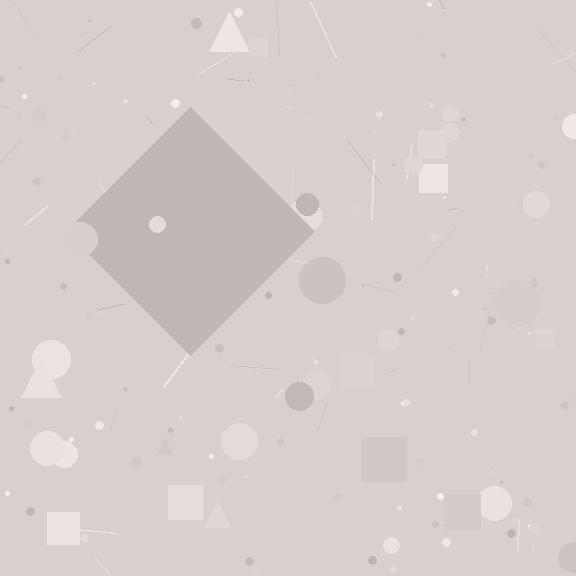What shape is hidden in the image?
A diamond is hidden in the image.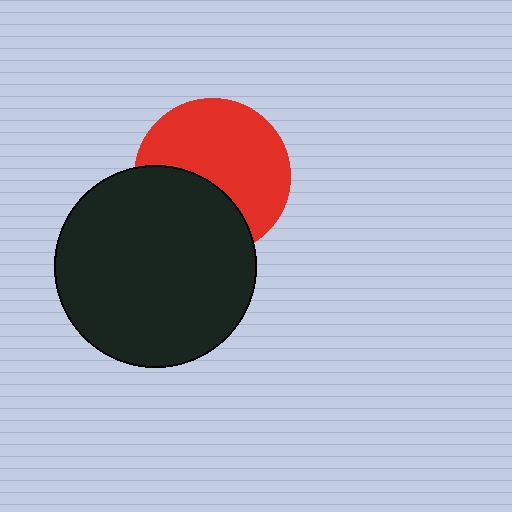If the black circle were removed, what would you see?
You would see the complete red circle.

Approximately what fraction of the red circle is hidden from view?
Roughly 38% of the red circle is hidden behind the black circle.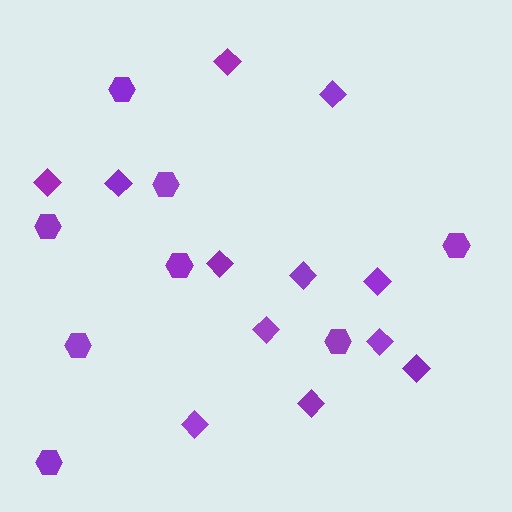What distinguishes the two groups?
There are 2 groups: one group of diamonds (12) and one group of hexagons (8).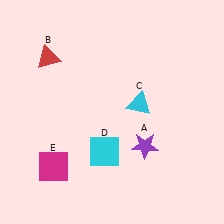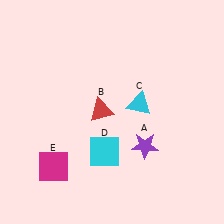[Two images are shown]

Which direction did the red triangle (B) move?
The red triangle (B) moved right.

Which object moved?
The red triangle (B) moved right.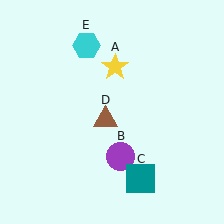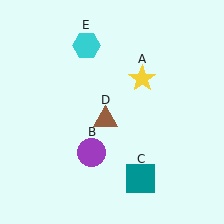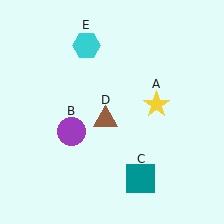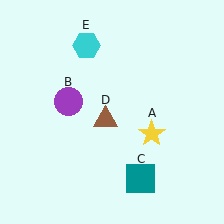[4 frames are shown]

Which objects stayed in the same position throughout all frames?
Teal square (object C) and brown triangle (object D) and cyan hexagon (object E) remained stationary.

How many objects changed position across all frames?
2 objects changed position: yellow star (object A), purple circle (object B).